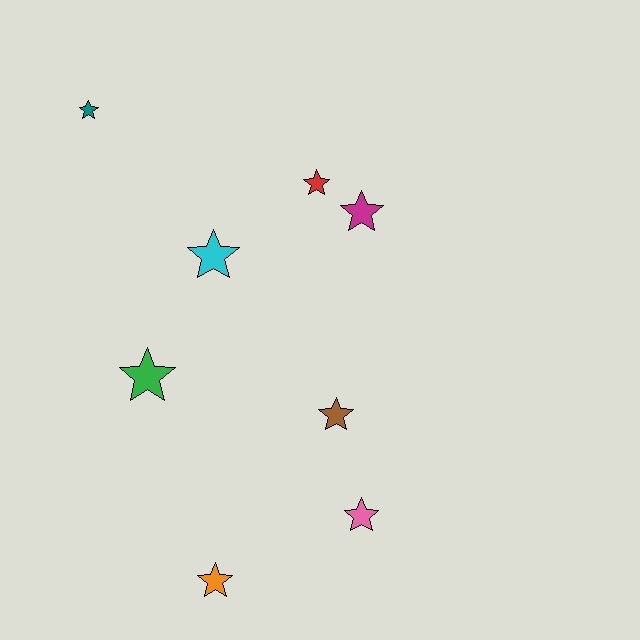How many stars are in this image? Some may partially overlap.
There are 8 stars.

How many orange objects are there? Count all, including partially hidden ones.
There is 1 orange object.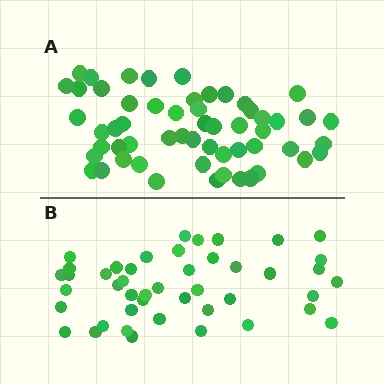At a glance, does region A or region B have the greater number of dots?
Region A (the top region) has more dots.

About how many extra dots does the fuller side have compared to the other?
Region A has roughly 12 or so more dots than region B.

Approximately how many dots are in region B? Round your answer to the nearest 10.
About 40 dots. (The exact count is 45, which rounds to 40.)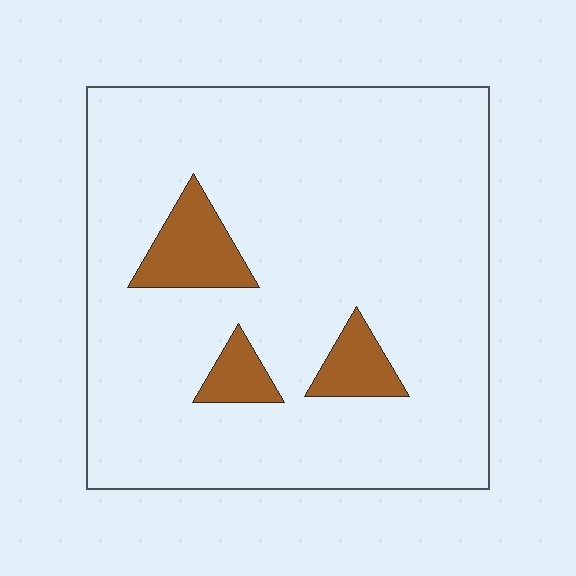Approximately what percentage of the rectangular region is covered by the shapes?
Approximately 10%.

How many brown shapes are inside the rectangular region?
3.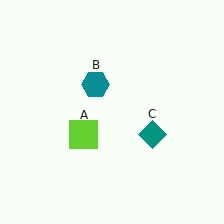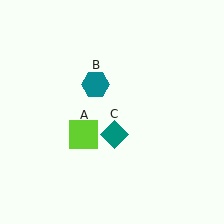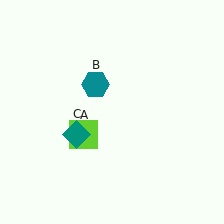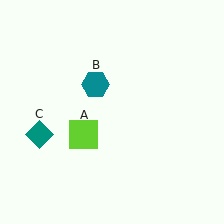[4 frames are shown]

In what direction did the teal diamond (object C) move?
The teal diamond (object C) moved left.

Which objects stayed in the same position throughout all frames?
Lime square (object A) and teal hexagon (object B) remained stationary.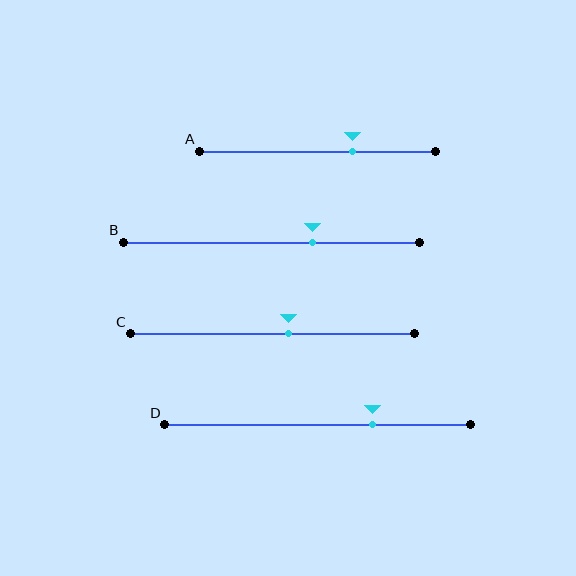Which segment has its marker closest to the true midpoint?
Segment C has its marker closest to the true midpoint.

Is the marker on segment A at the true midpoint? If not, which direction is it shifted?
No, the marker on segment A is shifted to the right by about 15% of the segment length.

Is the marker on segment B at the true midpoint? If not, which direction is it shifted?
No, the marker on segment B is shifted to the right by about 14% of the segment length.